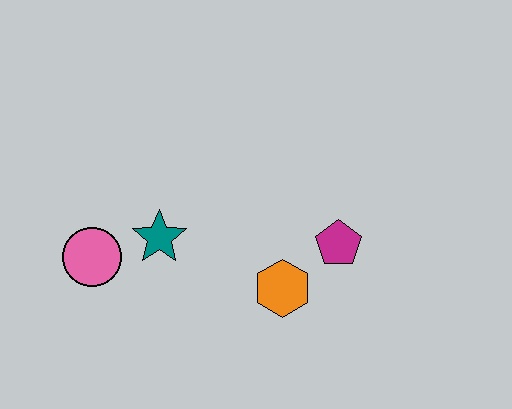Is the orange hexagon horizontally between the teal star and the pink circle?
No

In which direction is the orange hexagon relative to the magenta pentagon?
The orange hexagon is to the left of the magenta pentagon.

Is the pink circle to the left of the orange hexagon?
Yes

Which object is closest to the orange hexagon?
The magenta pentagon is closest to the orange hexagon.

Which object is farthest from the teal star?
The magenta pentagon is farthest from the teal star.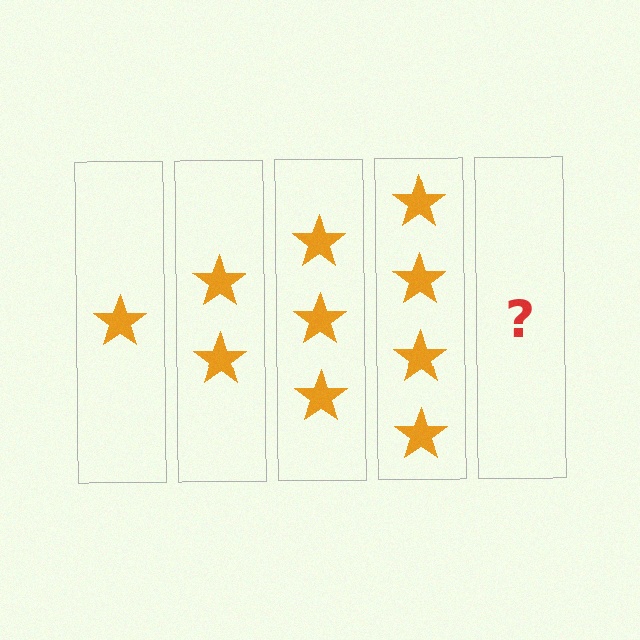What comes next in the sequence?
The next element should be 5 stars.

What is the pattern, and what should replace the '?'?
The pattern is that each step adds one more star. The '?' should be 5 stars.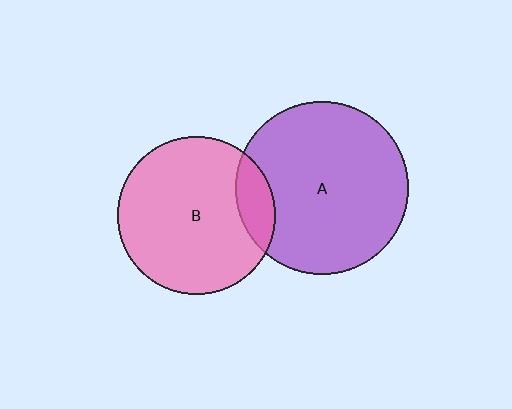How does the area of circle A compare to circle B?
Approximately 1.2 times.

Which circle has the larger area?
Circle A (purple).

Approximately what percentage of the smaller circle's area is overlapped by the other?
Approximately 15%.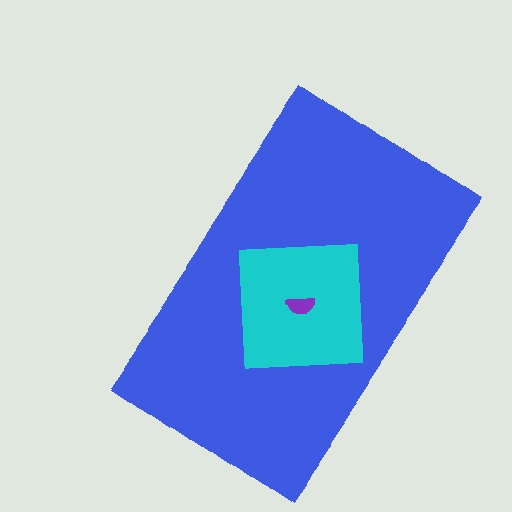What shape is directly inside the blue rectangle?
The cyan square.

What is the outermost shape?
The blue rectangle.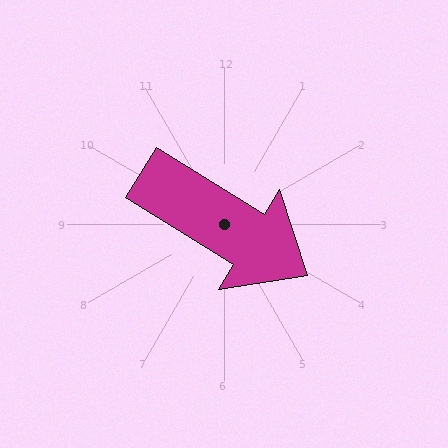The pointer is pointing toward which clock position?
Roughly 4 o'clock.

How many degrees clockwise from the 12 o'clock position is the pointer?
Approximately 122 degrees.